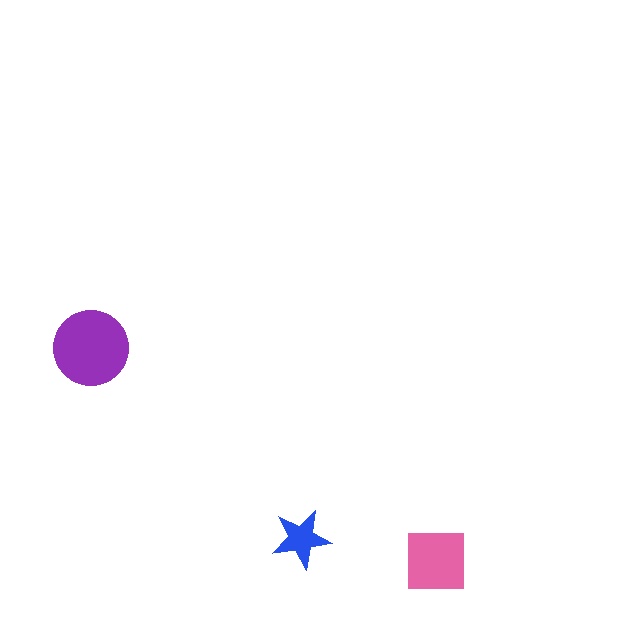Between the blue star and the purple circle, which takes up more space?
The purple circle.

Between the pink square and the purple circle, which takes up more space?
The purple circle.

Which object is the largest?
The purple circle.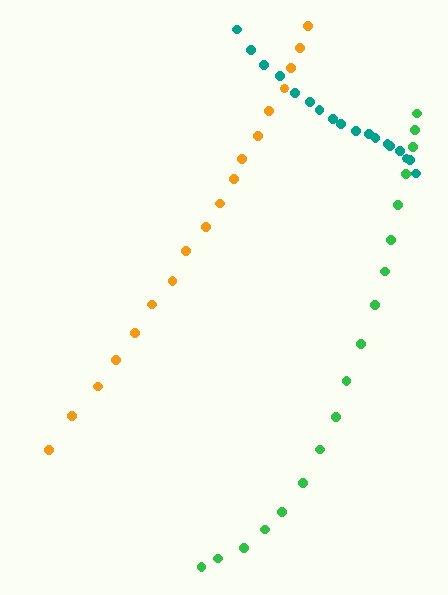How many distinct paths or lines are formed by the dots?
There are 3 distinct paths.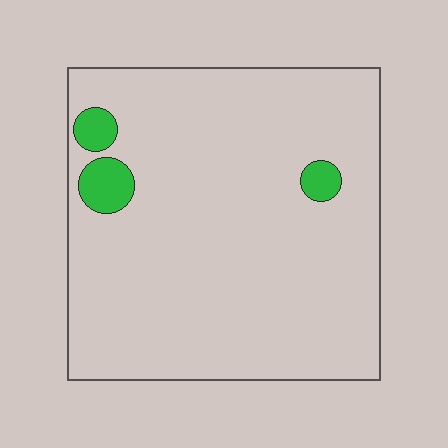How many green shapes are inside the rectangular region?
3.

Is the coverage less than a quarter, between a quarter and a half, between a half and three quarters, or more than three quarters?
Less than a quarter.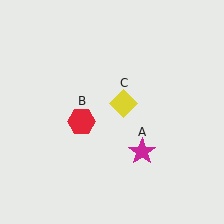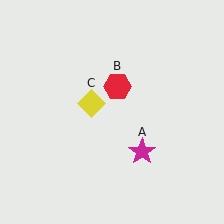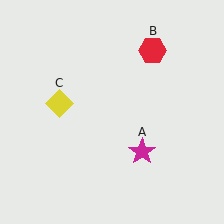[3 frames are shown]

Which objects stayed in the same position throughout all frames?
Magenta star (object A) remained stationary.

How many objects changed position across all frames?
2 objects changed position: red hexagon (object B), yellow diamond (object C).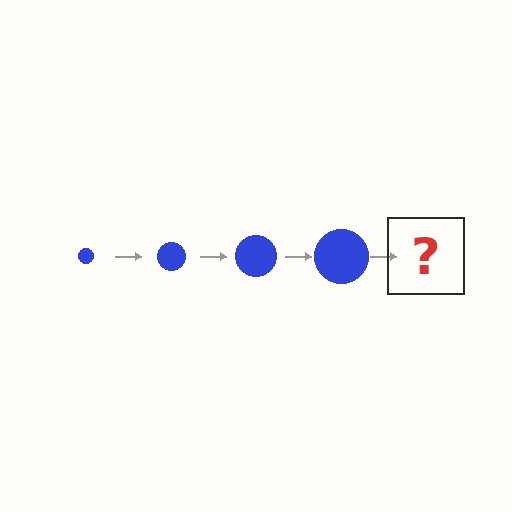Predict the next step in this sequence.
The next step is a blue circle, larger than the previous one.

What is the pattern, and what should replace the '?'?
The pattern is that the circle gets progressively larger each step. The '?' should be a blue circle, larger than the previous one.